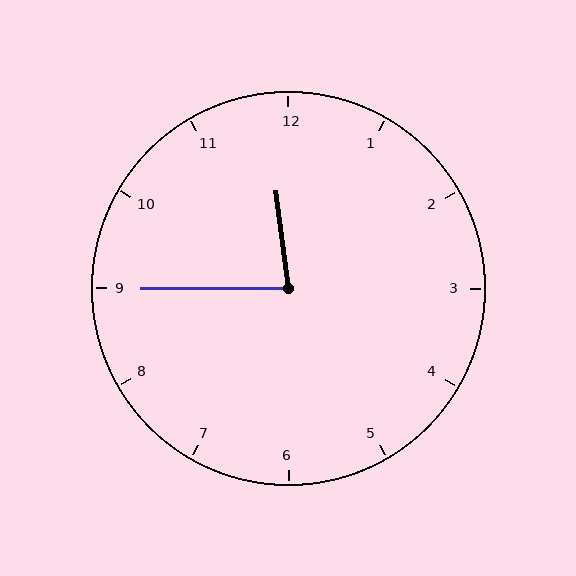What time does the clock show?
11:45.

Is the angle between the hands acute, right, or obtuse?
It is acute.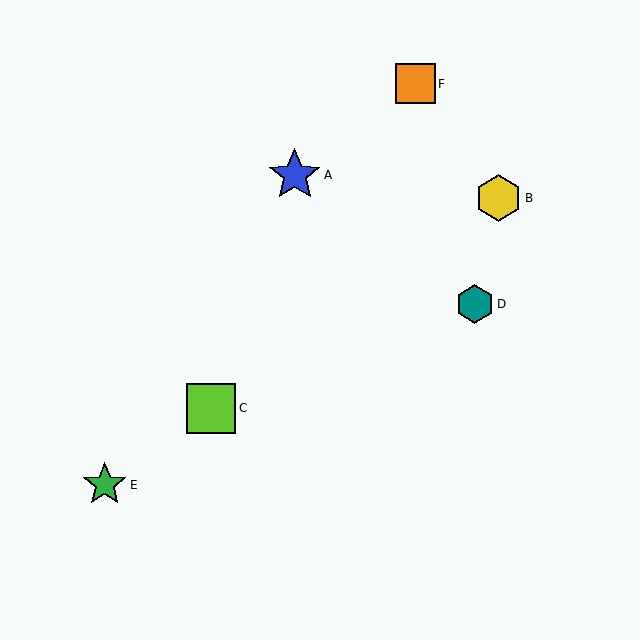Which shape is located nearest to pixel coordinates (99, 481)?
The green star (labeled E) at (105, 485) is nearest to that location.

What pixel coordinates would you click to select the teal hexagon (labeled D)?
Click at (475, 304) to select the teal hexagon D.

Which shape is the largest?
The blue star (labeled A) is the largest.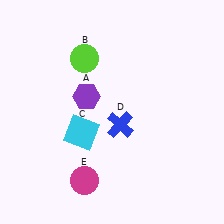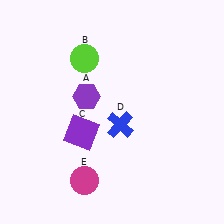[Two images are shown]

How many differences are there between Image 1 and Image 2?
There is 1 difference between the two images.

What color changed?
The square (C) changed from cyan in Image 1 to purple in Image 2.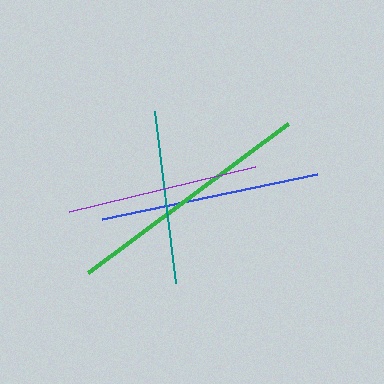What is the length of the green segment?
The green segment is approximately 249 pixels long.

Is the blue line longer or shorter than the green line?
The green line is longer than the blue line.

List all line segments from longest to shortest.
From longest to shortest: green, blue, purple, teal.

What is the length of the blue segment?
The blue segment is approximately 220 pixels long.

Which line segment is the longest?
The green line is the longest at approximately 249 pixels.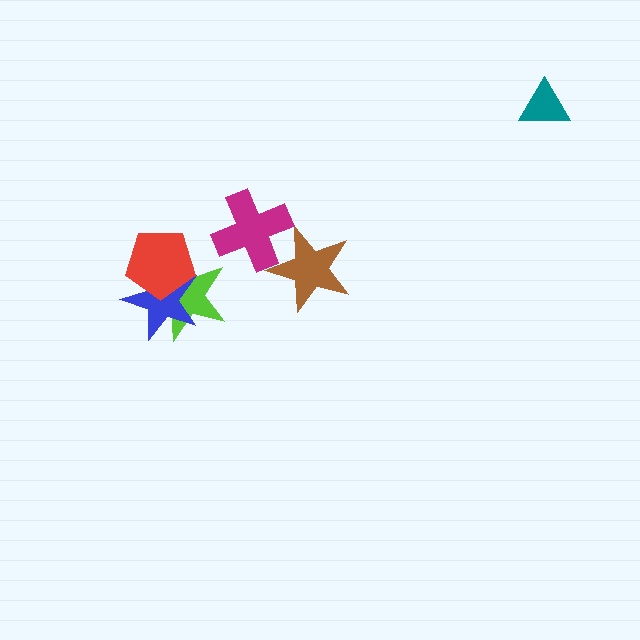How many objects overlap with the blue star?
2 objects overlap with the blue star.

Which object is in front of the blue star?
The red pentagon is in front of the blue star.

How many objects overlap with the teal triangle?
0 objects overlap with the teal triangle.